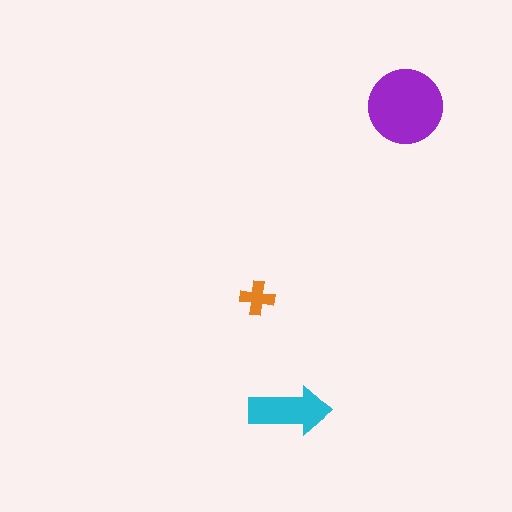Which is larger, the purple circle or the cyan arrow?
The purple circle.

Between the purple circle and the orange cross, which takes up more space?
The purple circle.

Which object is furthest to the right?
The purple circle is rightmost.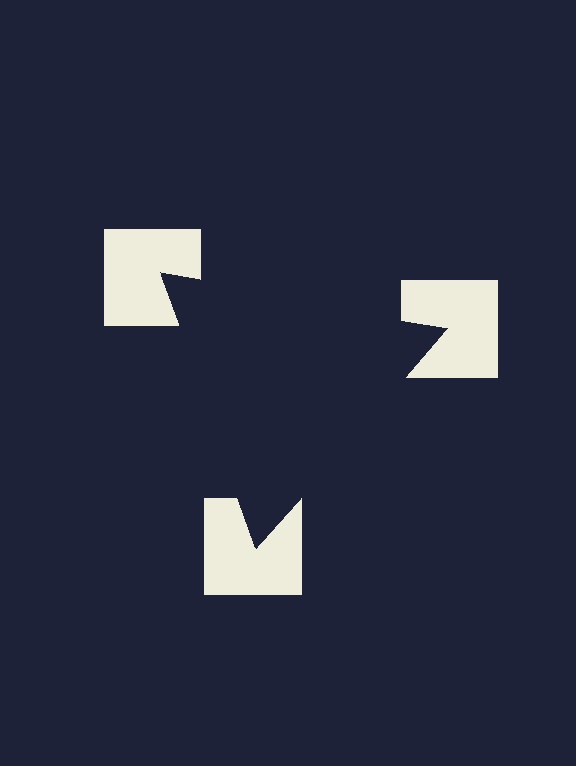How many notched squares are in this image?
There are 3 — one at each vertex of the illusory triangle.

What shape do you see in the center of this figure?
An illusory triangle — its edges are inferred from the aligned wedge cuts in the notched squares, not physically drawn.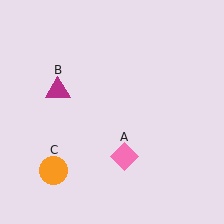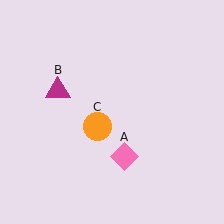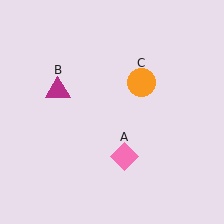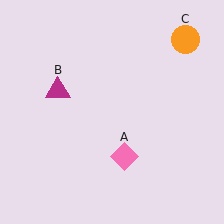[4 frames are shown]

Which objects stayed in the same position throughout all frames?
Pink diamond (object A) and magenta triangle (object B) remained stationary.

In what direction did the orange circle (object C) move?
The orange circle (object C) moved up and to the right.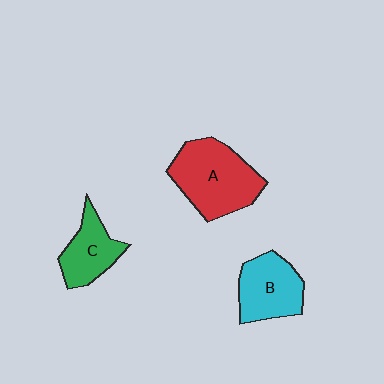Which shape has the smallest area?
Shape C (green).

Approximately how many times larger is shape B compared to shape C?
Approximately 1.2 times.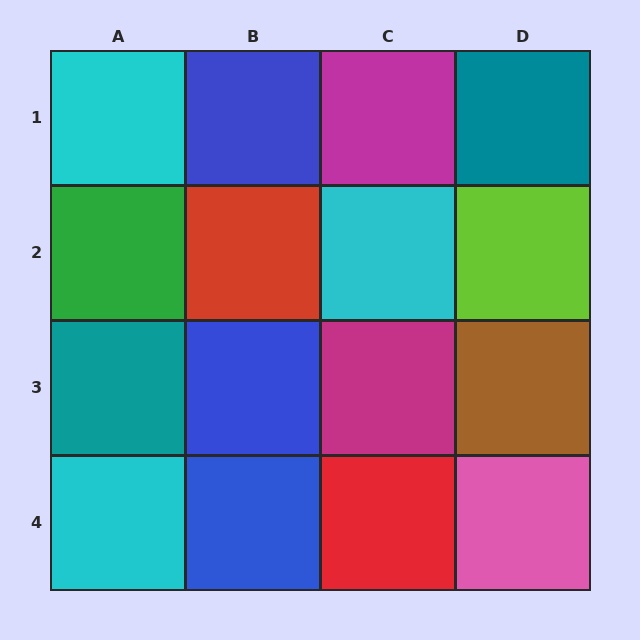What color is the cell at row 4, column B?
Blue.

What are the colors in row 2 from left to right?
Green, red, cyan, lime.